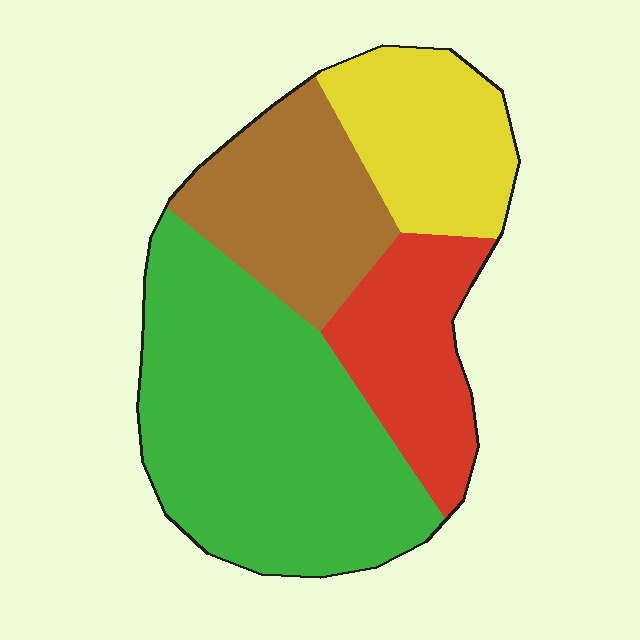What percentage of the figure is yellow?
Yellow covers about 20% of the figure.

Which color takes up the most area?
Green, at roughly 45%.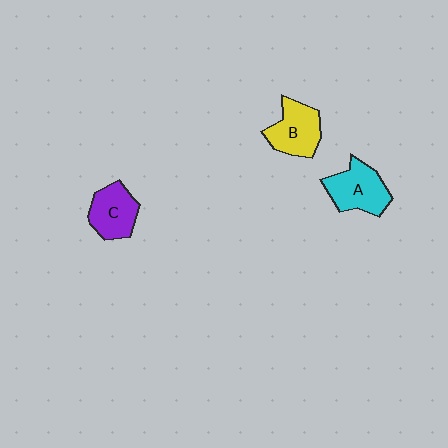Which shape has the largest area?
Shape A (cyan).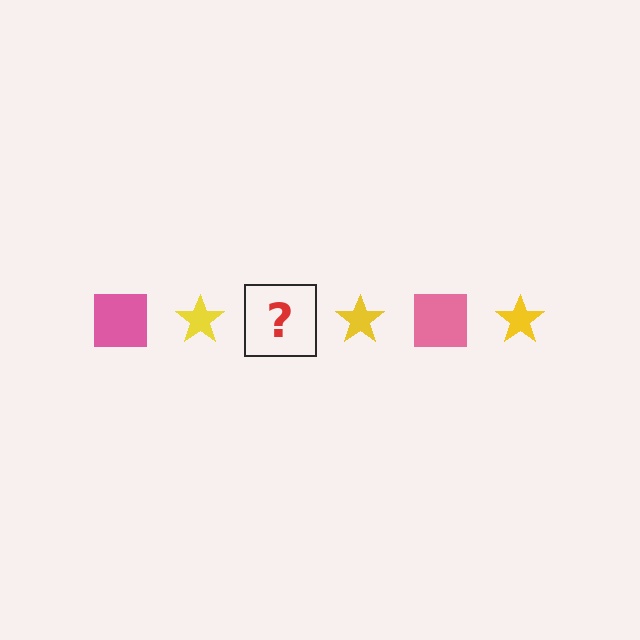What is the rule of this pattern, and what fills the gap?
The rule is that the pattern alternates between pink square and yellow star. The gap should be filled with a pink square.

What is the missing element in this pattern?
The missing element is a pink square.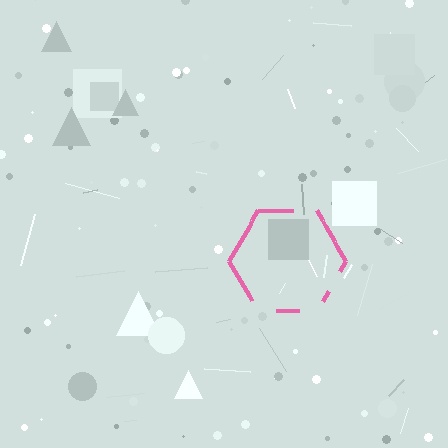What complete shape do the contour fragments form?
The contour fragments form a hexagon.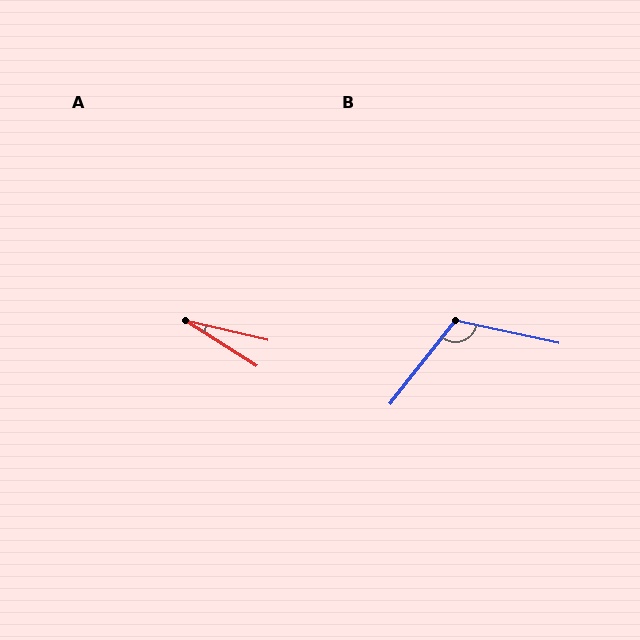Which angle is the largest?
B, at approximately 116 degrees.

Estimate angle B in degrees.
Approximately 116 degrees.